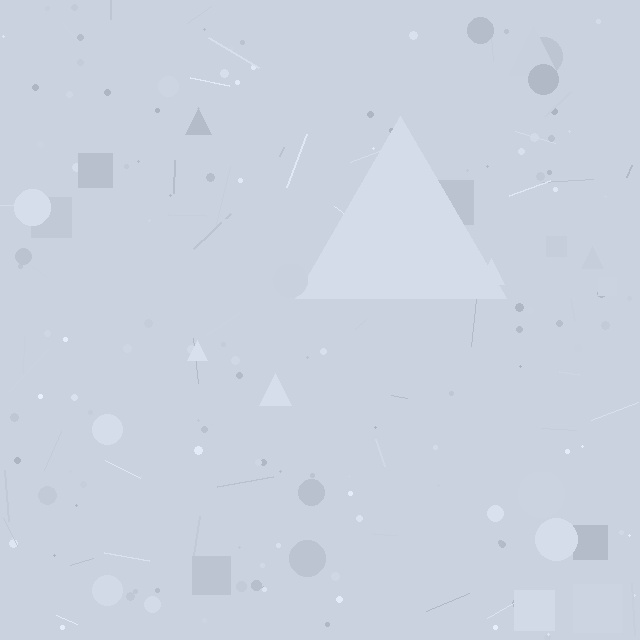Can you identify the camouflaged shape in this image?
The camouflaged shape is a triangle.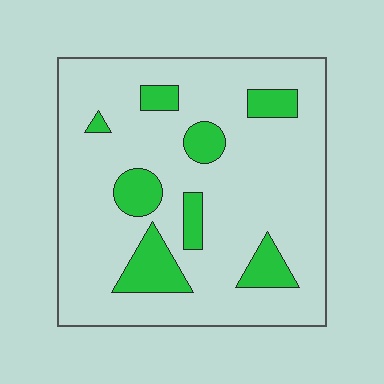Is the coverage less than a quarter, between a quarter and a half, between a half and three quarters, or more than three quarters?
Less than a quarter.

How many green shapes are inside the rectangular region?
8.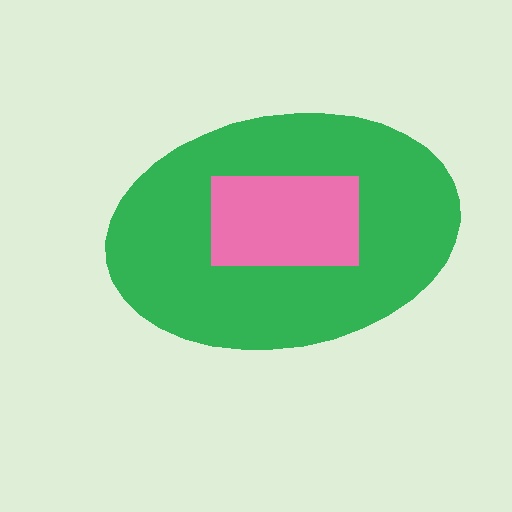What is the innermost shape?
The pink rectangle.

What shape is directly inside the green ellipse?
The pink rectangle.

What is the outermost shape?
The green ellipse.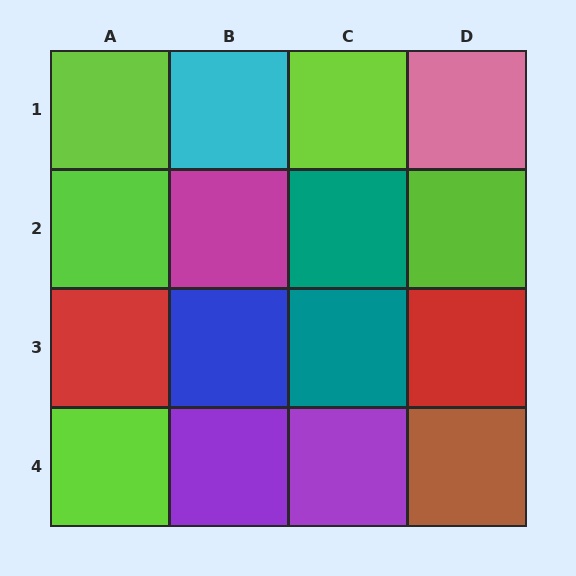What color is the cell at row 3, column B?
Blue.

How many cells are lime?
5 cells are lime.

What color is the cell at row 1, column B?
Cyan.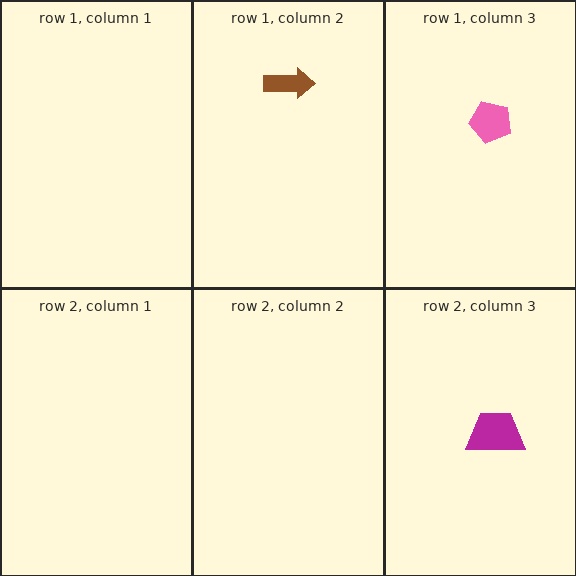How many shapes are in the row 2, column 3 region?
1.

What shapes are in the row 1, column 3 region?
The pink pentagon.